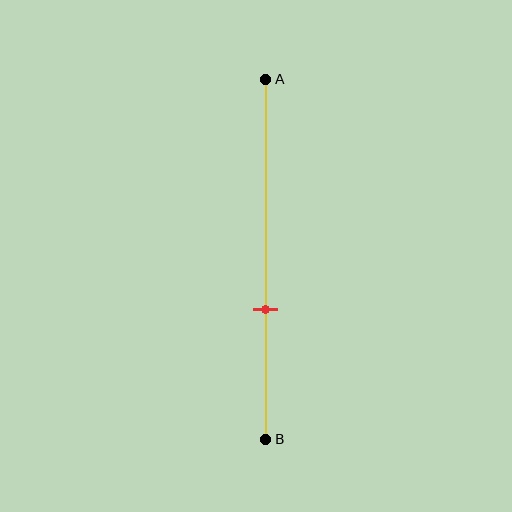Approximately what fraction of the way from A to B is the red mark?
The red mark is approximately 65% of the way from A to B.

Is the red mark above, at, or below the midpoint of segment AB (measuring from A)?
The red mark is below the midpoint of segment AB.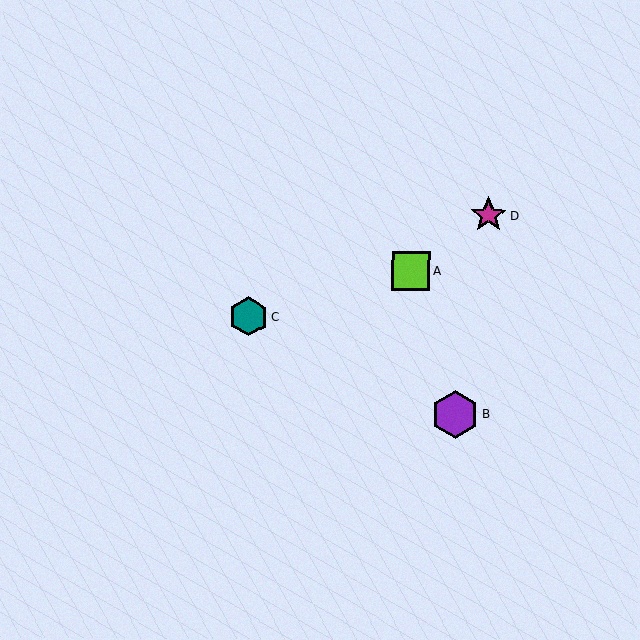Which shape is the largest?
The purple hexagon (labeled B) is the largest.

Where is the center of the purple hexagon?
The center of the purple hexagon is at (455, 414).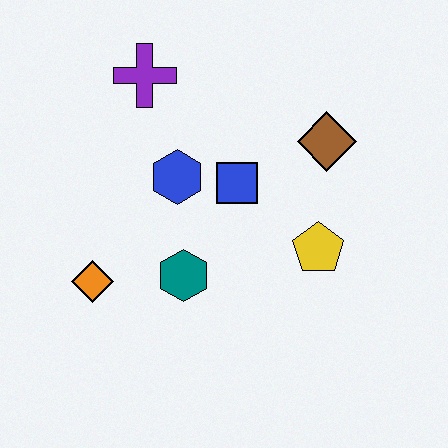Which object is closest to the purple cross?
The blue hexagon is closest to the purple cross.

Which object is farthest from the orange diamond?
The brown diamond is farthest from the orange diamond.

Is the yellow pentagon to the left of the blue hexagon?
No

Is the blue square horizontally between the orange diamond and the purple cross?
No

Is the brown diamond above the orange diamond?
Yes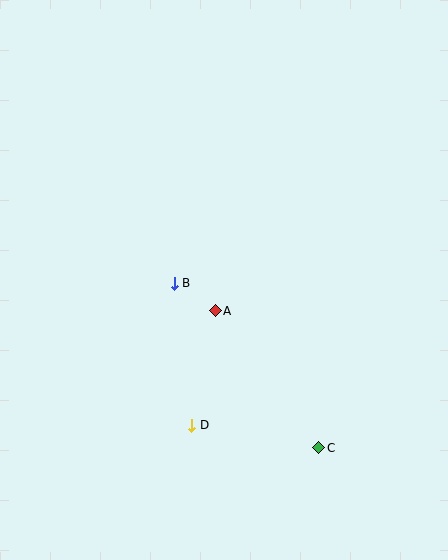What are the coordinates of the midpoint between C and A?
The midpoint between C and A is at (267, 379).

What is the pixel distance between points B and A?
The distance between B and A is 49 pixels.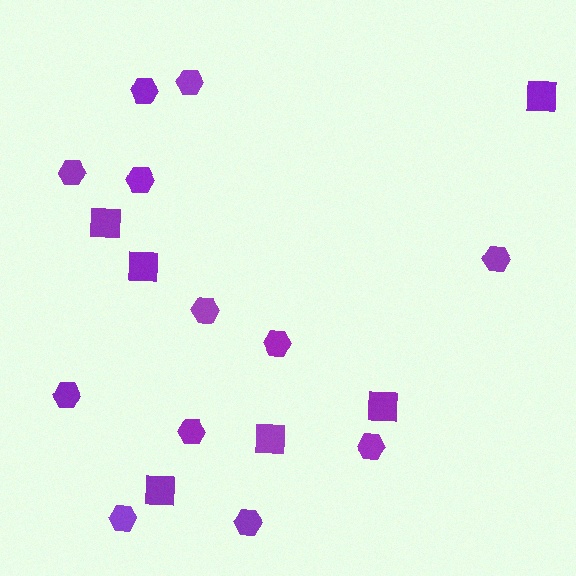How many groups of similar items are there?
There are 2 groups: one group of squares (6) and one group of hexagons (12).